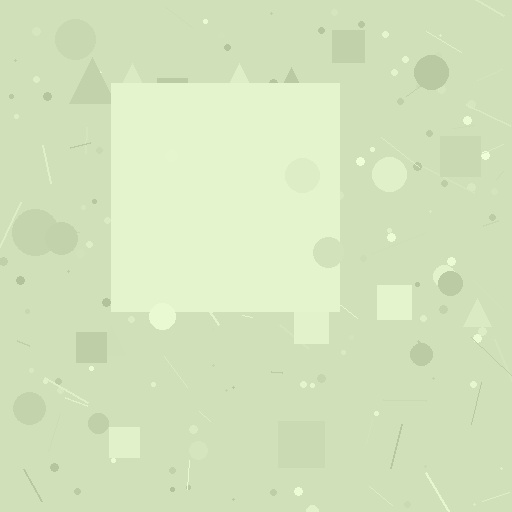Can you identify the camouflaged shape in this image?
The camouflaged shape is a square.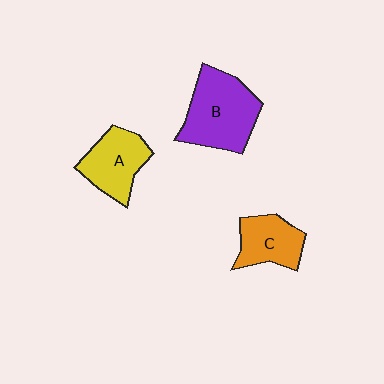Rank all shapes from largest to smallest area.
From largest to smallest: B (purple), A (yellow), C (orange).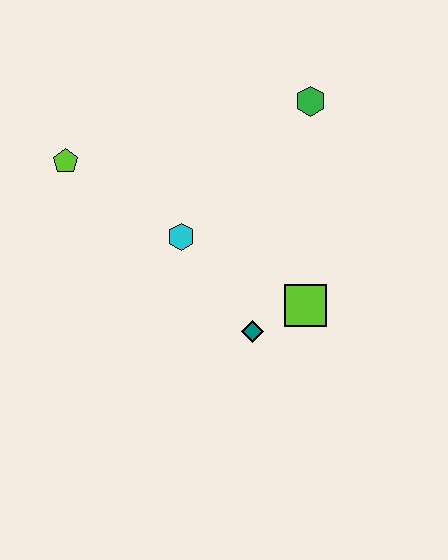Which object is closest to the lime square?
The teal diamond is closest to the lime square.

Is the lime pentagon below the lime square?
No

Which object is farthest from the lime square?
The lime pentagon is farthest from the lime square.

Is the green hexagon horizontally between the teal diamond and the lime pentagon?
No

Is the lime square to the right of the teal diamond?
Yes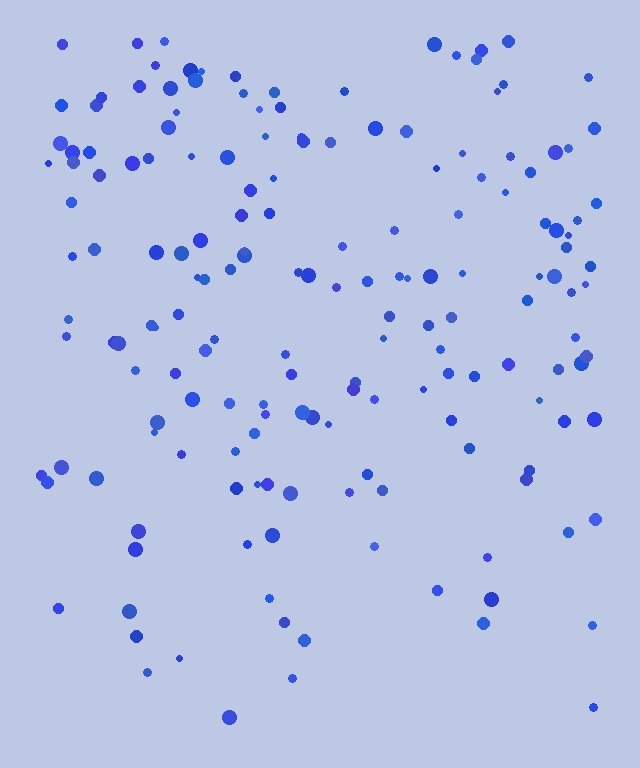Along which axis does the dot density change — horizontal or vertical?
Vertical.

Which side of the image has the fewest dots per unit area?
The bottom.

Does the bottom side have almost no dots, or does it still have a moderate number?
Still a moderate number, just noticeably fewer than the top.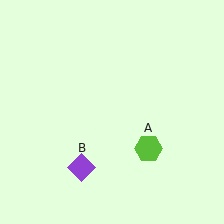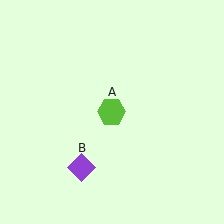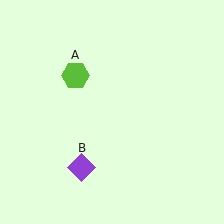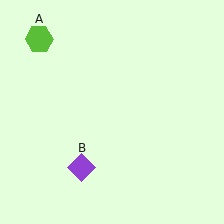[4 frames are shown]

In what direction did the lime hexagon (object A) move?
The lime hexagon (object A) moved up and to the left.